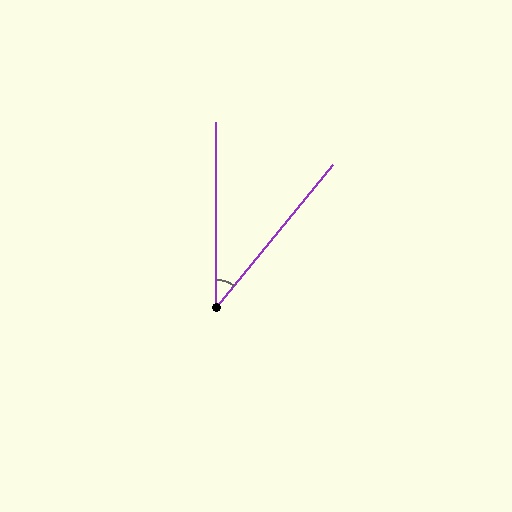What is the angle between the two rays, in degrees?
Approximately 39 degrees.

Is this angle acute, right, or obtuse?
It is acute.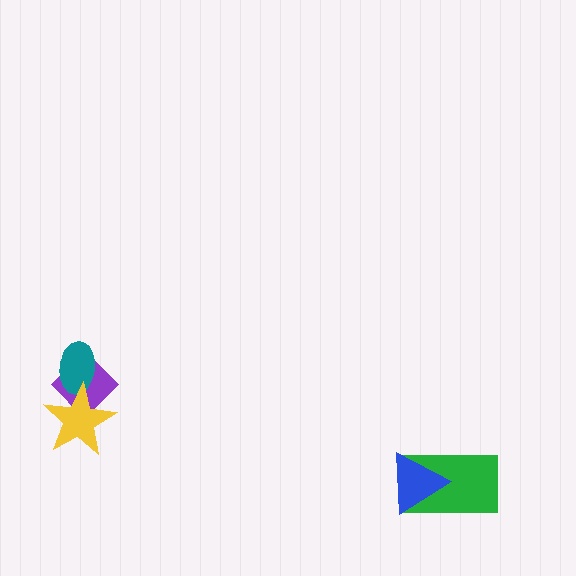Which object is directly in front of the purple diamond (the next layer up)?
The teal ellipse is directly in front of the purple diamond.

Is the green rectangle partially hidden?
Yes, it is partially covered by another shape.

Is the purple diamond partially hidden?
Yes, it is partially covered by another shape.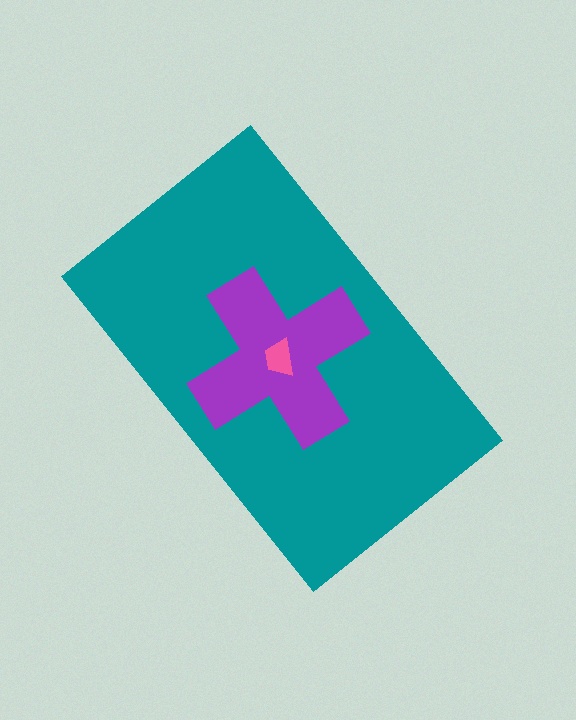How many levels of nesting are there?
3.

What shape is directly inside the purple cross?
The pink trapezoid.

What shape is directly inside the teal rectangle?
The purple cross.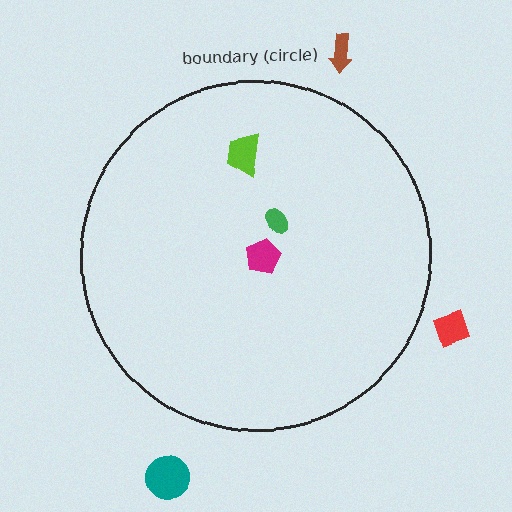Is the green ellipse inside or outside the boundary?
Inside.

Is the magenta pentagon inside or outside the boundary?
Inside.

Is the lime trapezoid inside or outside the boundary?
Inside.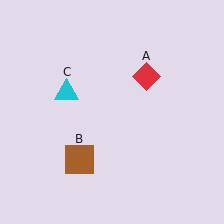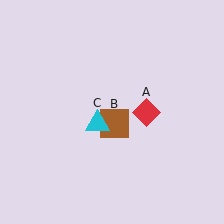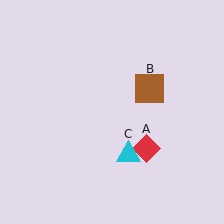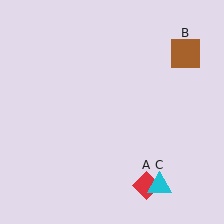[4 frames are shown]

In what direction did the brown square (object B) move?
The brown square (object B) moved up and to the right.